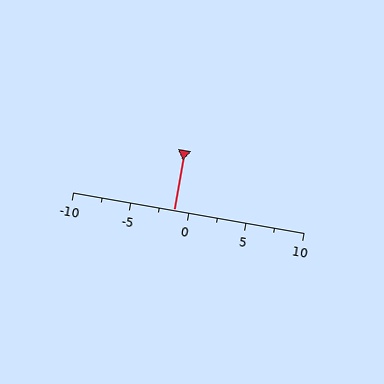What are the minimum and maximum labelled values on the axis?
The axis runs from -10 to 10.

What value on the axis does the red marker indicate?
The marker indicates approximately -1.2.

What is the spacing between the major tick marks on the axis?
The major ticks are spaced 5 apart.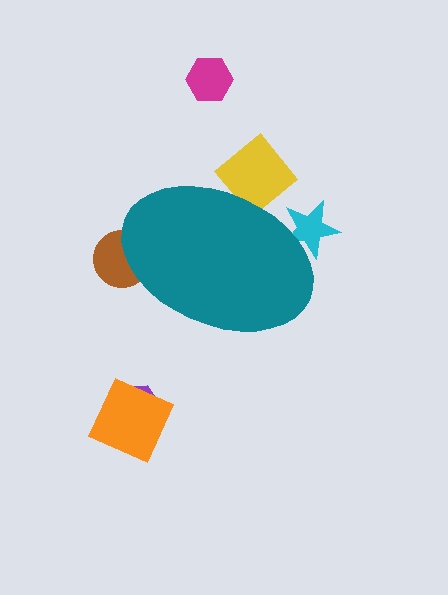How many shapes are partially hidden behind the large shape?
3 shapes are partially hidden.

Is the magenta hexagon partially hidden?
No, the magenta hexagon is fully visible.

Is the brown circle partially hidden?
Yes, the brown circle is partially hidden behind the teal ellipse.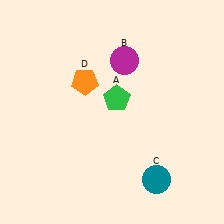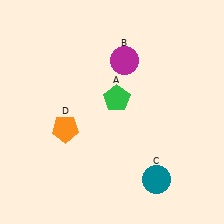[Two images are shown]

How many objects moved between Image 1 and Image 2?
1 object moved between the two images.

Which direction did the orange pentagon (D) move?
The orange pentagon (D) moved down.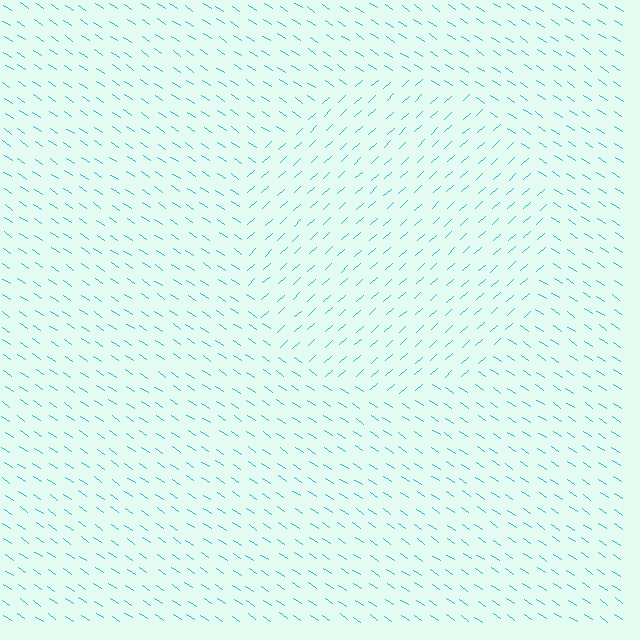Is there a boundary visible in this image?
Yes, there is a texture boundary formed by a change in line orientation.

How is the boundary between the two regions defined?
The boundary is defined purely by a change in line orientation (approximately 76 degrees difference). All lines are the same color and thickness.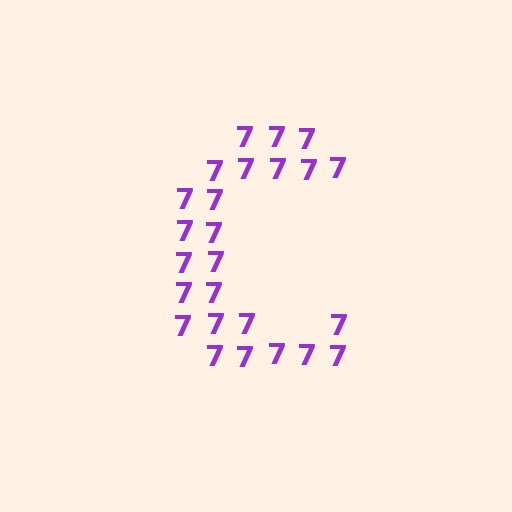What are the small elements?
The small elements are digit 7's.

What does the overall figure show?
The overall figure shows the letter C.